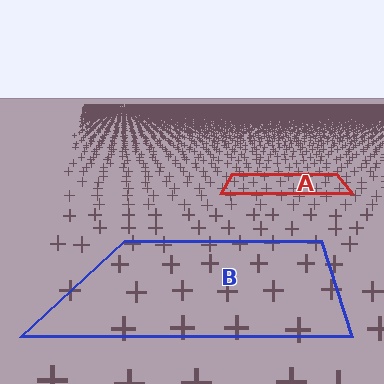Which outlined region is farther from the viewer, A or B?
Region A is farther from the viewer — the texture elements inside it appear smaller and more densely packed.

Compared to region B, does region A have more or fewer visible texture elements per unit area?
Region A has more texture elements per unit area — they are packed more densely because it is farther away.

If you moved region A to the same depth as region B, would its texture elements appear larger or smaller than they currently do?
They would appear larger. At a closer depth, the same texture elements are projected at a bigger on-screen size.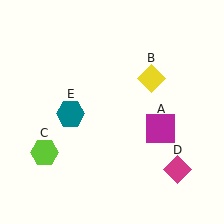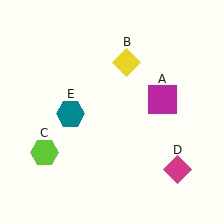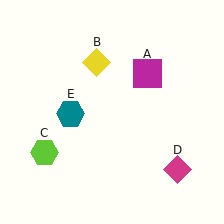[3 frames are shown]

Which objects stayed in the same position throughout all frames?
Lime hexagon (object C) and magenta diamond (object D) and teal hexagon (object E) remained stationary.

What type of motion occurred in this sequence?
The magenta square (object A), yellow diamond (object B) rotated counterclockwise around the center of the scene.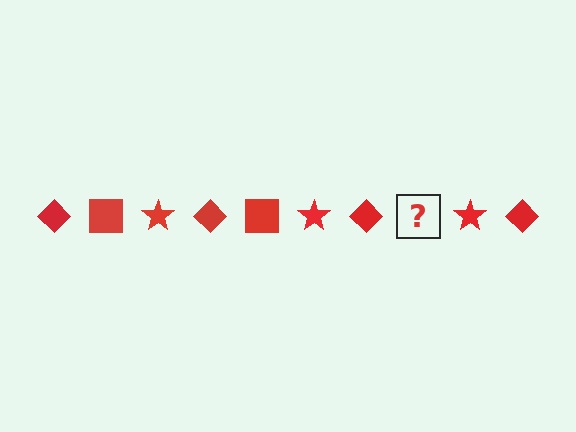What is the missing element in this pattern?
The missing element is a red square.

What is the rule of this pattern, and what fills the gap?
The rule is that the pattern cycles through diamond, square, star shapes in red. The gap should be filled with a red square.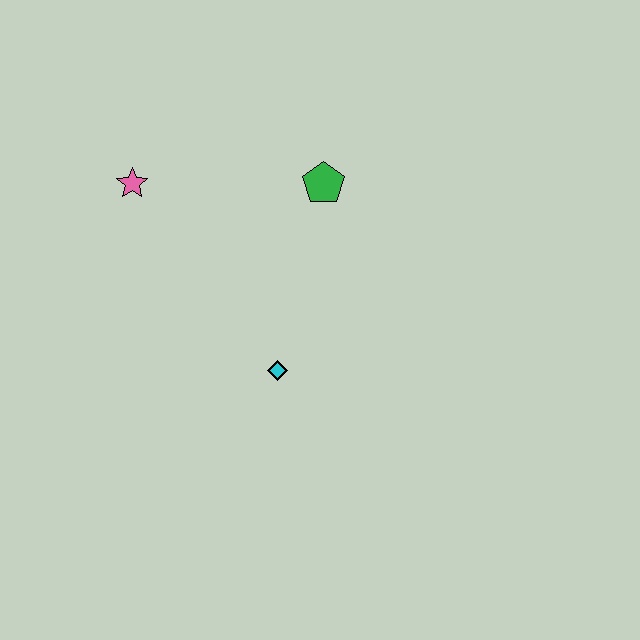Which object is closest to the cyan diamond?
The green pentagon is closest to the cyan diamond.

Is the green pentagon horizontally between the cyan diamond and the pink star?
No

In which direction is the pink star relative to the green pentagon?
The pink star is to the left of the green pentagon.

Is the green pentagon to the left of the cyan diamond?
No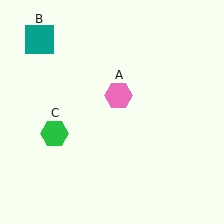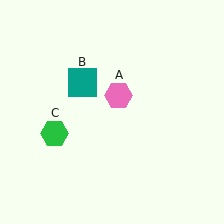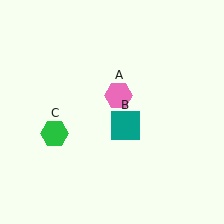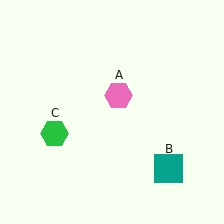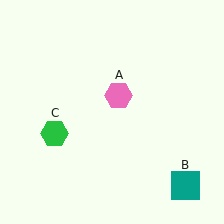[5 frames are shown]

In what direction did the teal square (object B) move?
The teal square (object B) moved down and to the right.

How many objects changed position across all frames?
1 object changed position: teal square (object B).